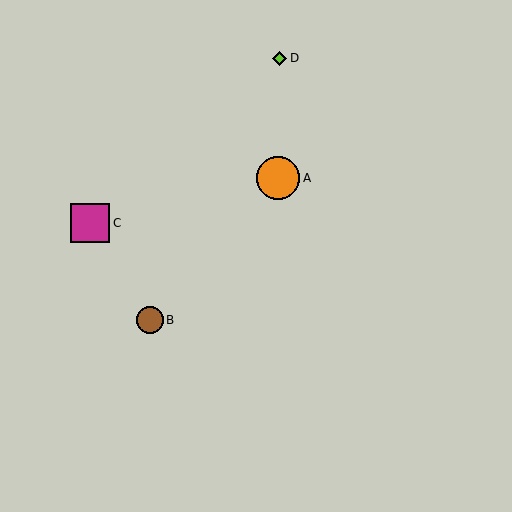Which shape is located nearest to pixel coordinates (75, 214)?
The magenta square (labeled C) at (90, 223) is nearest to that location.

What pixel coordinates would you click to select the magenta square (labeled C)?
Click at (90, 223) to select the magenta square C.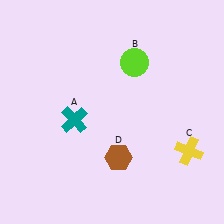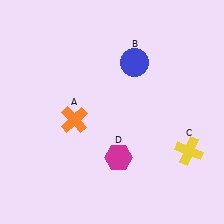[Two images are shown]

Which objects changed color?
A changed from teal to orange. B changed from lime to blue. D changed from brown to magenta.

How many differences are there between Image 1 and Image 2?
There are 3 differences between the two images.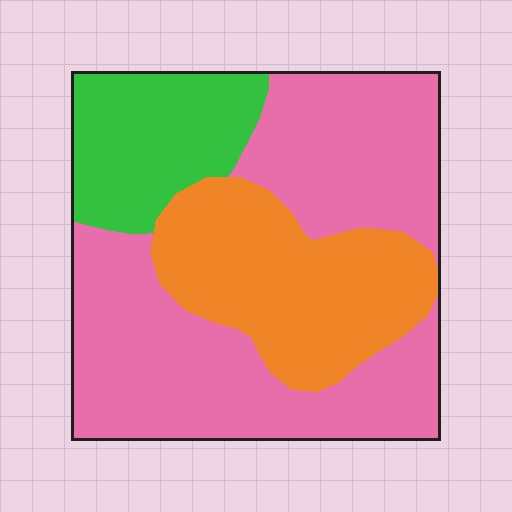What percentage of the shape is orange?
Orange takes up between a sixth and a third of the shape.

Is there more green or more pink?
Pink.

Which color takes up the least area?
Green, at roughly 20%.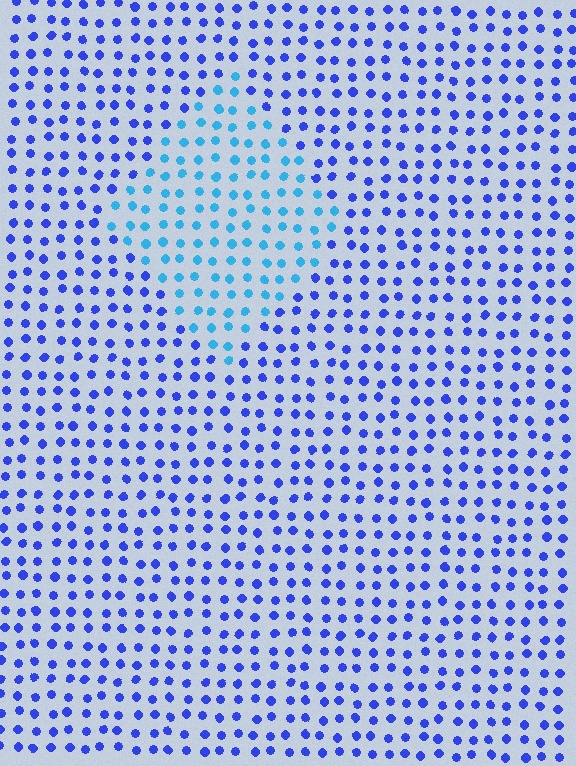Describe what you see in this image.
The image is filled with small blue elements in a uniform arrangement. A diamond-shaped region is visible where the elements are tinted to a slightly different hue, forming a subtle color boundary.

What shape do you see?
I see a diamond.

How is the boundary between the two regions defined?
The boundary is defined purely by a slight shift in hue (about 37 degrees). Spacing, size, and orientation are identical on both sides.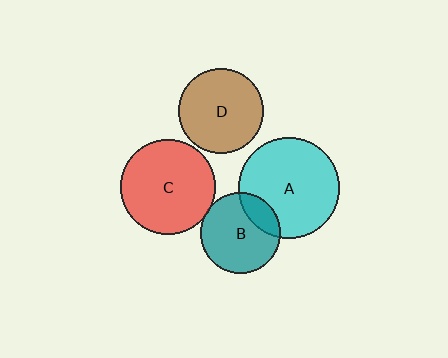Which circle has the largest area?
Circle A (cyan).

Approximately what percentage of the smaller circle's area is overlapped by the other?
Approximately 5%.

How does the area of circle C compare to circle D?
Approximately 1.3 times.